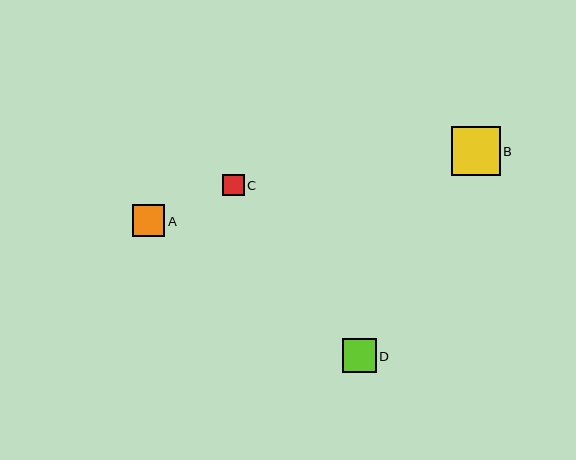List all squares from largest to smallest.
From largest to smallest: B, D, A, C.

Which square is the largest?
Square B is the largest with a size of approximately 49 pixels.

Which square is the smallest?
Square C is the smallest with a size of approximately 21 pixels.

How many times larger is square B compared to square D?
Square B is approximately 1.5 times the size of square D.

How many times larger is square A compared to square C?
Square A is approximately 1.5 times the size of square C.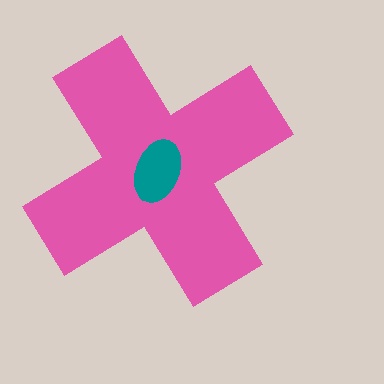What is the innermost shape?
The teal ellipse.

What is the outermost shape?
The pink cross.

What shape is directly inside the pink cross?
The teal ellipse.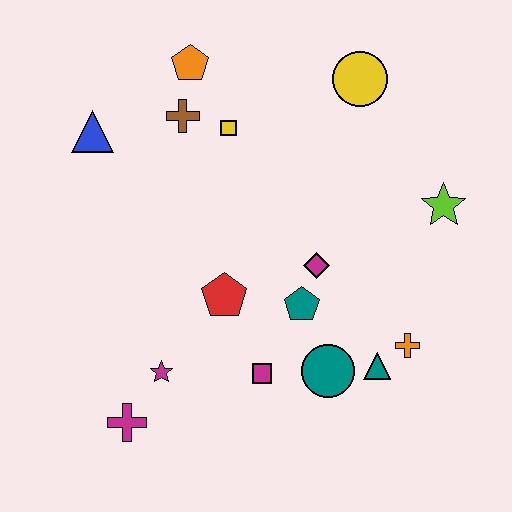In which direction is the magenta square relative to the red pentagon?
The magenta square is below the red pentagon.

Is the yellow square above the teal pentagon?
Yes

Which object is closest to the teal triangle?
The orange cross is closest to the teal triangle.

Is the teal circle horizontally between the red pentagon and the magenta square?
No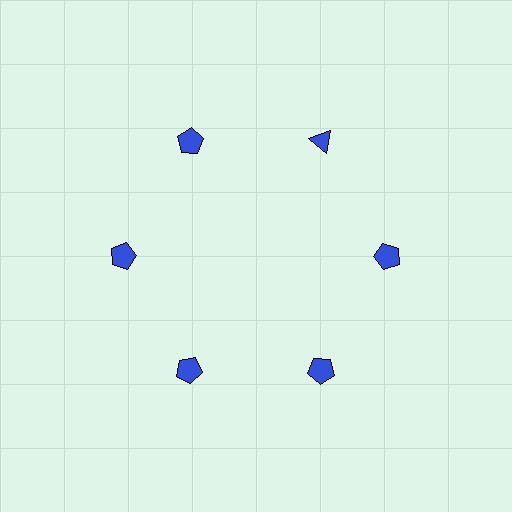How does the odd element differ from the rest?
It has a different shape: triangle instead of pentagon.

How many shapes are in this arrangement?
There are 6 shapes arranged in a ring pattern.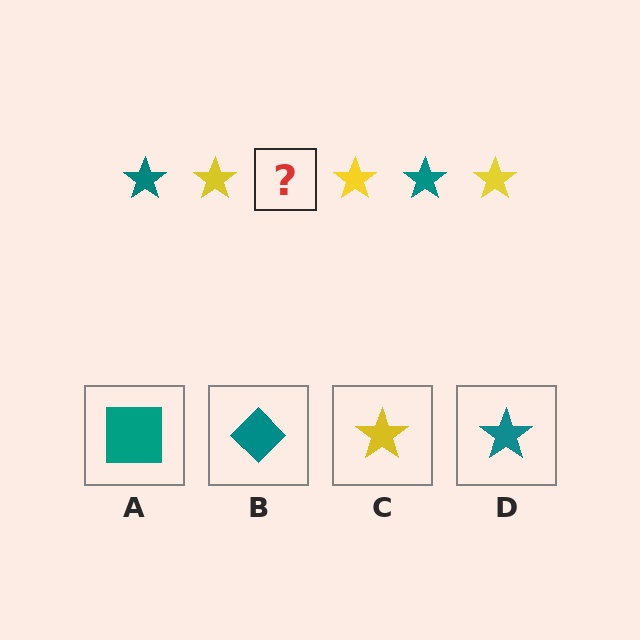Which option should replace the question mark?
Option D.